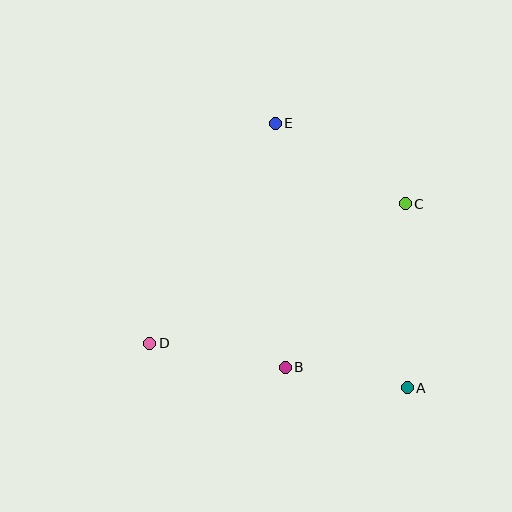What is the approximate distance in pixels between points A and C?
The distance between A and C is approximately 184 pixels.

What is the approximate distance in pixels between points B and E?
The distance between B and E is approximately 244 pixels.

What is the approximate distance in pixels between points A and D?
The distance between A and D is approximately 261 pixels.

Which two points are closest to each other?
Points A and B are closest to each other.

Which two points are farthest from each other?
Points A and E are farthest from each other.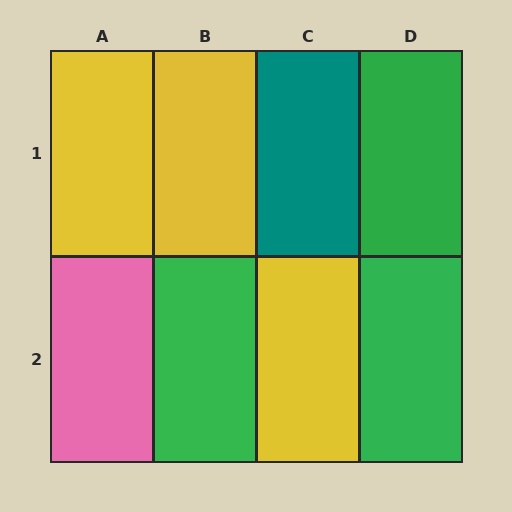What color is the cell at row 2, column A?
Pink.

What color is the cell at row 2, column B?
Green.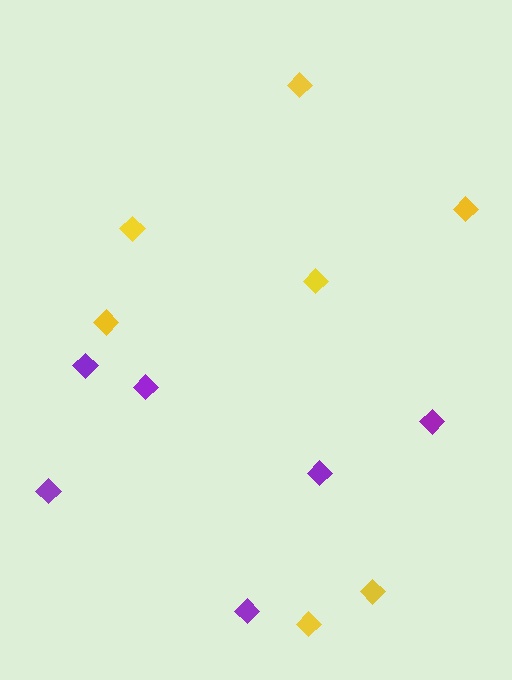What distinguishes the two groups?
There are 2 groups: one group of yellow diamonds (7) and one group of purple diamonds (6).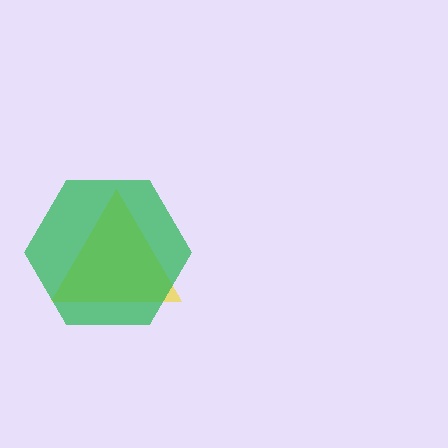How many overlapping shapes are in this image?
There are 2 overlapping shapes in the image.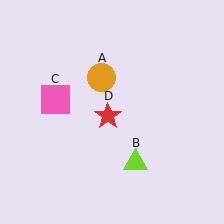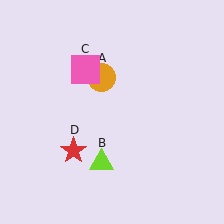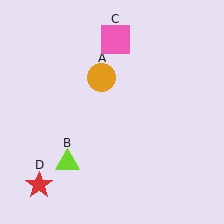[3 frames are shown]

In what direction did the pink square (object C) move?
The pink square (object C) moved up and to the right.